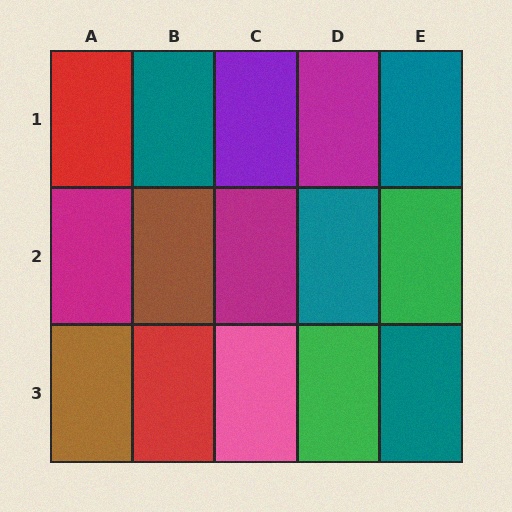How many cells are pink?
1 cell is pink.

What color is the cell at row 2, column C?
Magenta.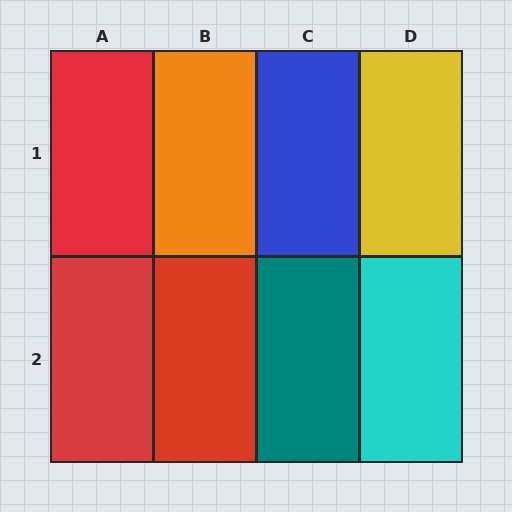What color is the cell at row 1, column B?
Orange.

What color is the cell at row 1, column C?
Blue.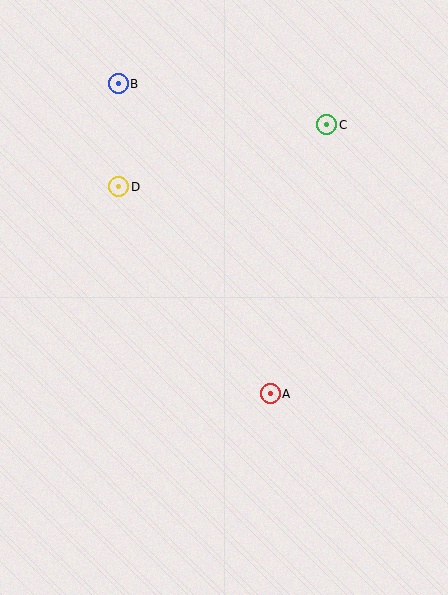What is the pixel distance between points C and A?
The distance between C and A is 275 pixels.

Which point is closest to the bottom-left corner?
Point A is closest to the bottom-left corner.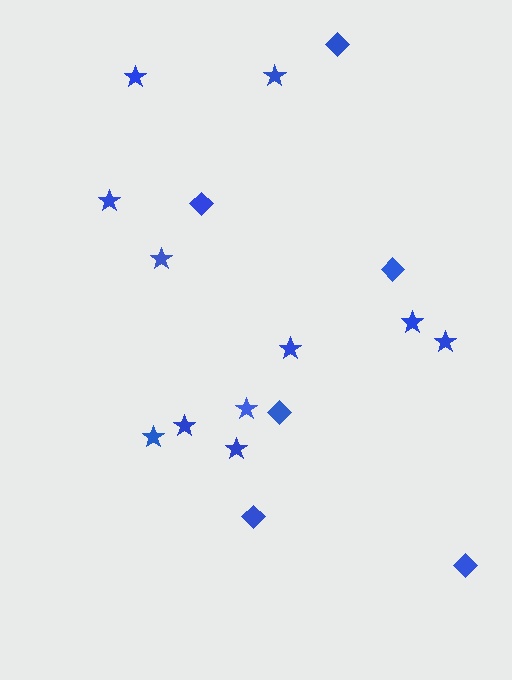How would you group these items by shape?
There are 2 groups: one group of stars (11) and one group of diamonds (6).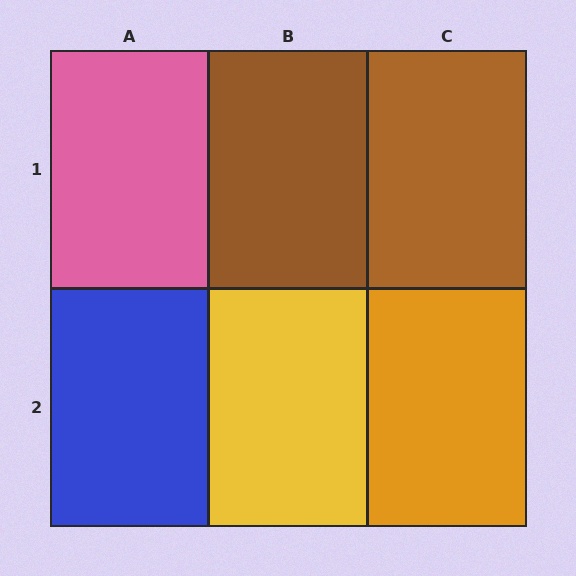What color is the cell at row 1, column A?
Pink.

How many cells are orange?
1 cell is orange.